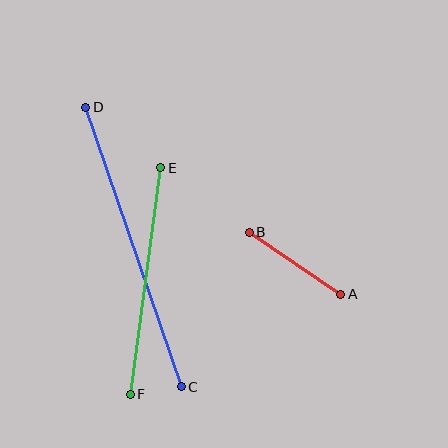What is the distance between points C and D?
The distance is approximately 295 pixels.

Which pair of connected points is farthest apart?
Points C and D are farthest apart.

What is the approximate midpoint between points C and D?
The midpoint is at approximately (134, 247) pixels.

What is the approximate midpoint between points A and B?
The midpoint is at approximately (295, 263) pixels.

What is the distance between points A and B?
The distance is approximately 110 pixels.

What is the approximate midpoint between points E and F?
The midpoint is at approximately (145, 281) pixels.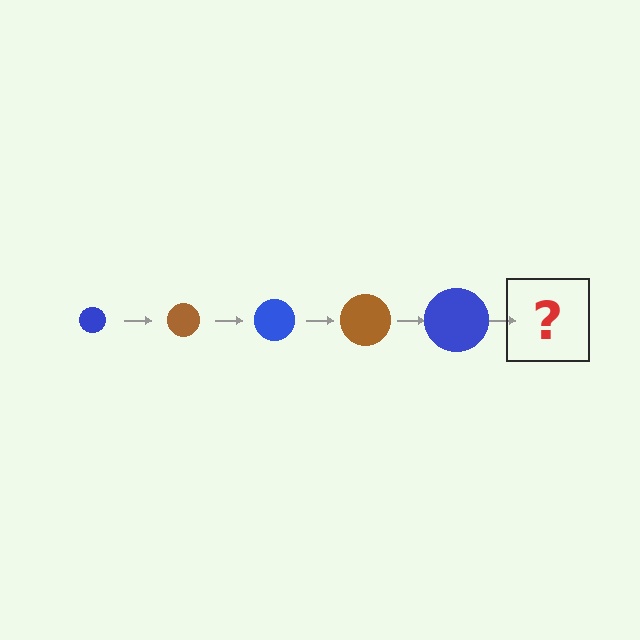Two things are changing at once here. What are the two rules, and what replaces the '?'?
The two rules are that the circle grows larger each step and the color cycles through blue and brown. The '?' should be a brown circle, larger than the previous one.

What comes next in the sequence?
The next element should be a brown circle, larger than the previous one.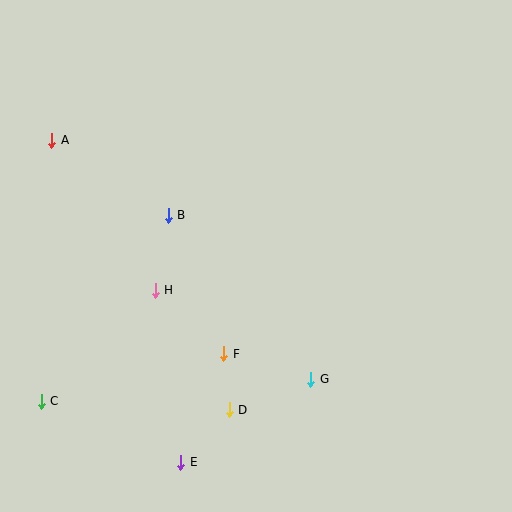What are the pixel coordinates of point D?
Point D is at (229, 410).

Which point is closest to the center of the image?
Point B at (168, 215) is closest to the center.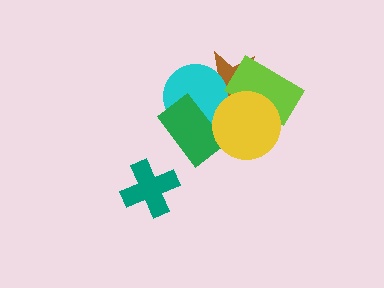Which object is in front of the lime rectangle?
The yellow circle is in front of the lime rectangle.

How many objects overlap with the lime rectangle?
2 objects overlap with the lime rectangle.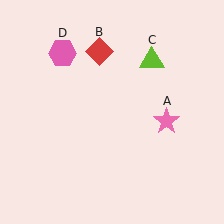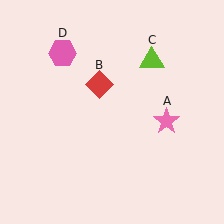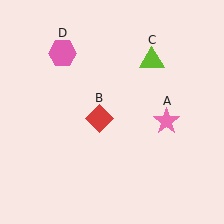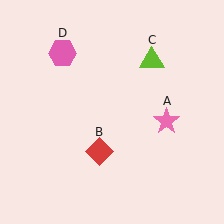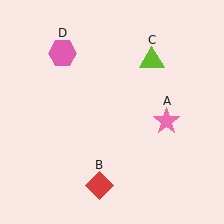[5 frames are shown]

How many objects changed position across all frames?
1 object changed position: red diamond (object B).